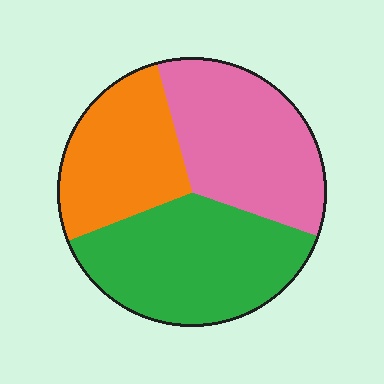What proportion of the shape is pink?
Pink covers roughly 35% of the shape.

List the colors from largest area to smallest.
From largest to smallest: green, pink, orange.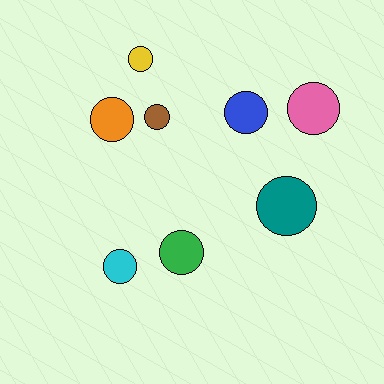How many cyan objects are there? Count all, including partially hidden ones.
There is 1 cyan object.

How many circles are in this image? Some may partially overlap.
There are 8 circles.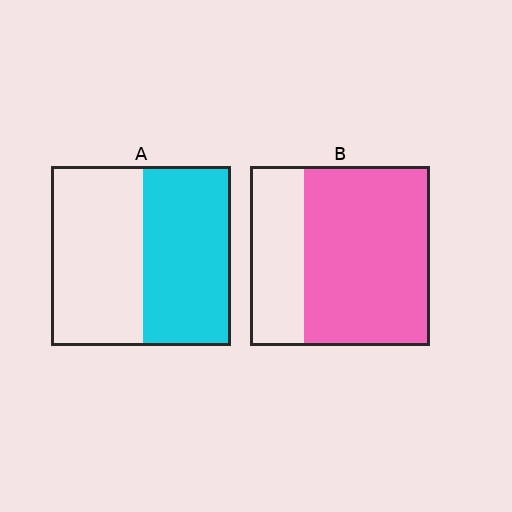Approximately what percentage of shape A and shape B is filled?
A is approximately 50% and B is approximately 70%.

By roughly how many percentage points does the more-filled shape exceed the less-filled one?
By roughly 20 percentage points (B over A).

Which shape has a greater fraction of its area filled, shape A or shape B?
Shape B.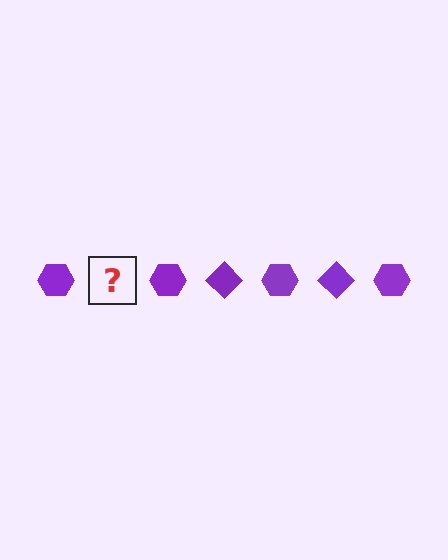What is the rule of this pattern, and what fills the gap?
The rule is that the pattern cycles through hexagon, diamond shapes in purple. The gap should be filled with a purple diamond.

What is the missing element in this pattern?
The missing element is a purple diamond.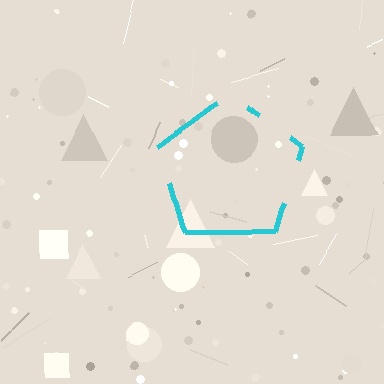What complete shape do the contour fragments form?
The contour fragments form a pentagon.